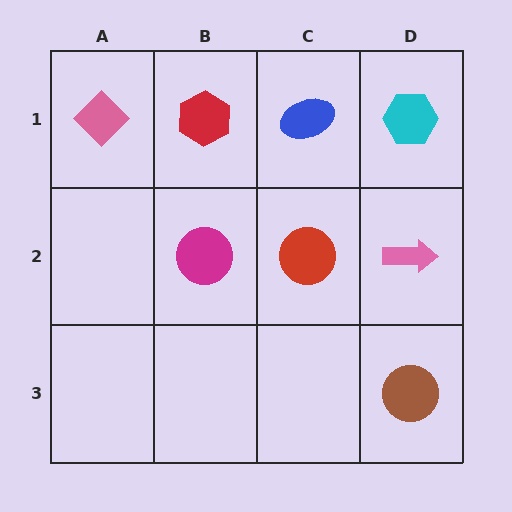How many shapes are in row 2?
3 shapes.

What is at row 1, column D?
A cyan hexagon.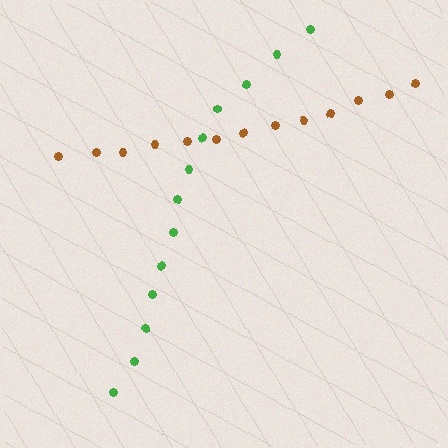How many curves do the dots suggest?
There are 2 distinct paths.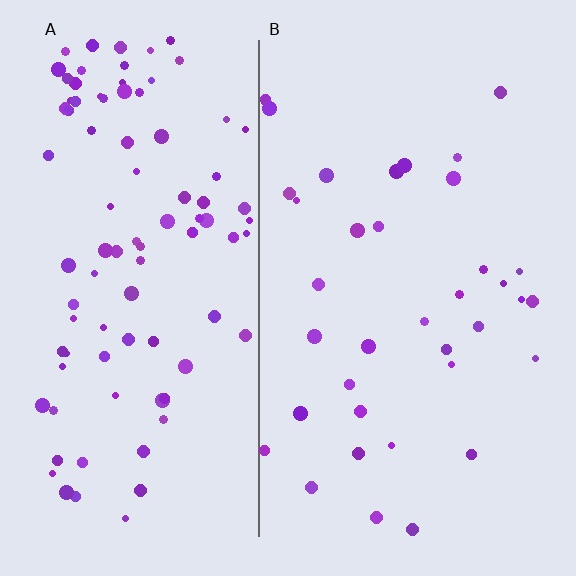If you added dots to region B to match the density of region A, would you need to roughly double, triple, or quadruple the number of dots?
Approximately triple.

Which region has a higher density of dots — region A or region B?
A (the left).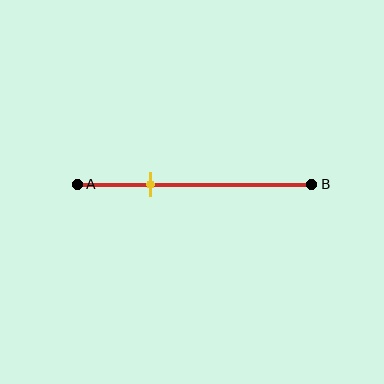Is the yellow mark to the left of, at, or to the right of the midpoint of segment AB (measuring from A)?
The yellow mark is to the left of the midpoint of segment AB.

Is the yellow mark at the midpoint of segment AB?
No, the mark is at about 30% from A, not at the 50% midpoint.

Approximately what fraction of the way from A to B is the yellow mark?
The yellow mark is approximately 30% of the way from A to B.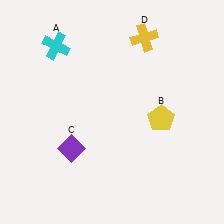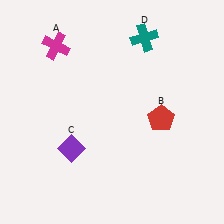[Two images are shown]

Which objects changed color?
A changed from cyan to magenta. B changed from yellow to red. D changed from yellow to teal.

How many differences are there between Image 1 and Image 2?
There are 3 differences between the two images.